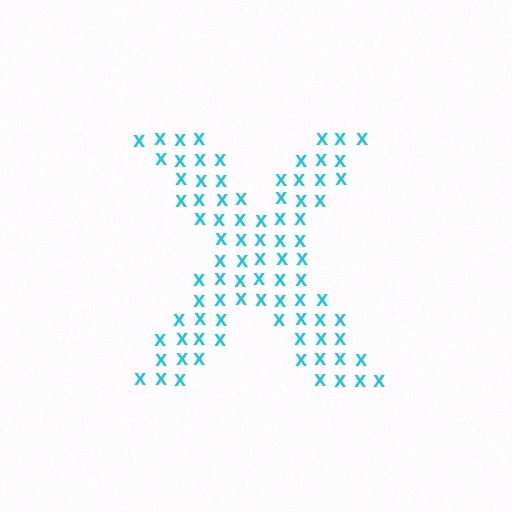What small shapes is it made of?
It is made of small letter X's.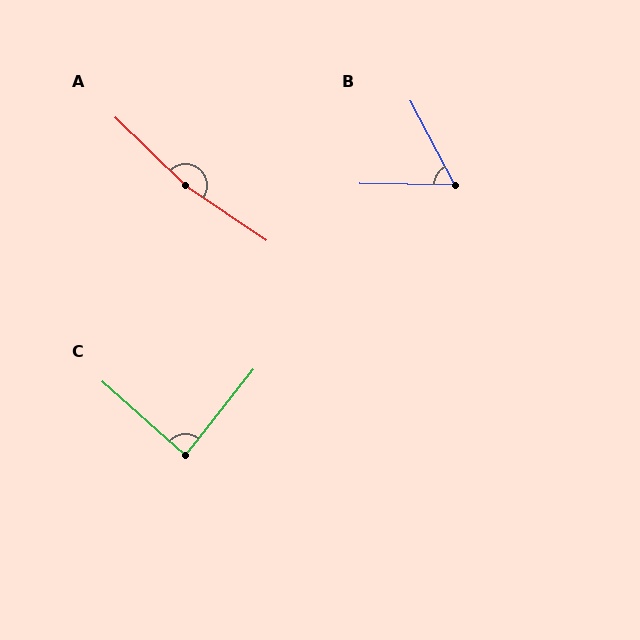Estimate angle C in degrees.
Approximately 86 degrees.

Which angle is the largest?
A, at approximately 170 degrees.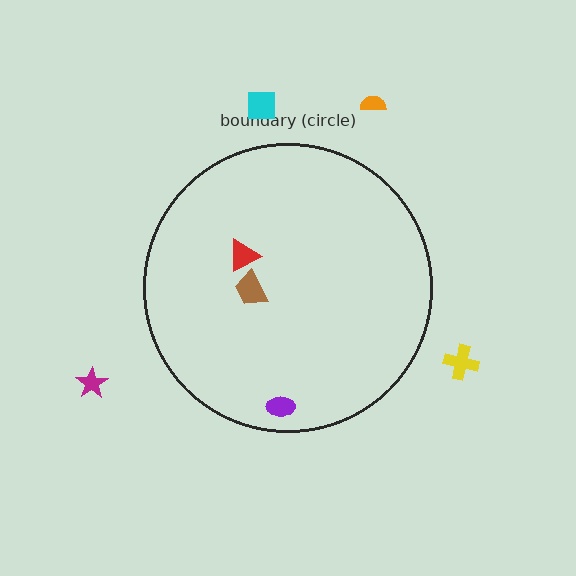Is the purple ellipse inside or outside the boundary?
Inside.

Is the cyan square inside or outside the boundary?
Outside.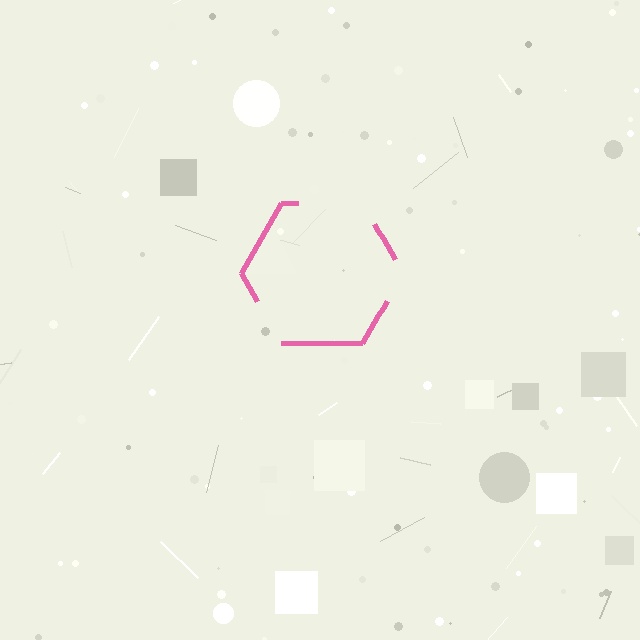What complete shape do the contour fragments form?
The contour fragments form a hexagon.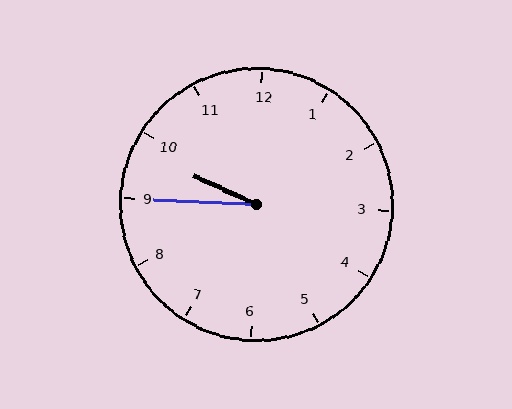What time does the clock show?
9:45.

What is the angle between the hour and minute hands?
Approximately 22 degrees.